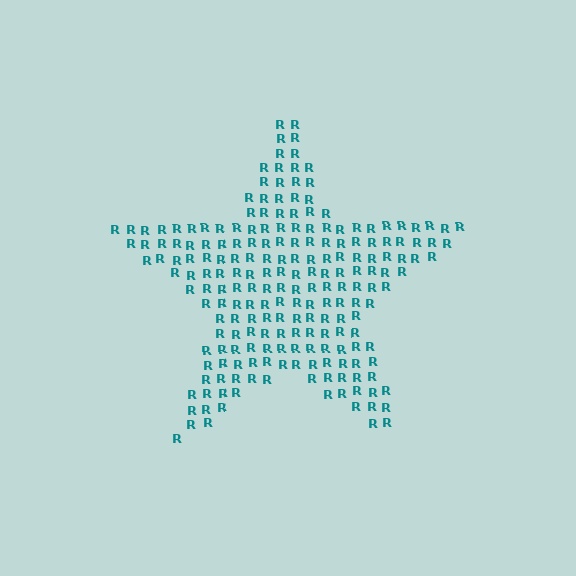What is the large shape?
The large shape is a star.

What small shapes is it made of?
It is made of small letter R's.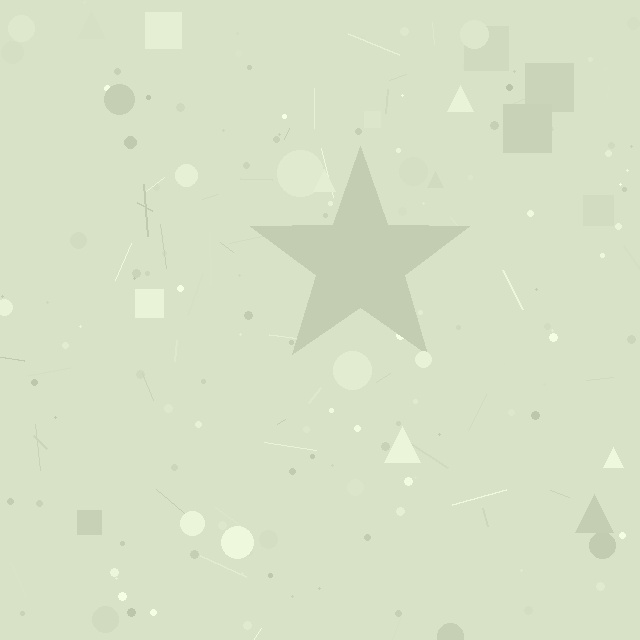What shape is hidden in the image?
A star is hidden in the image.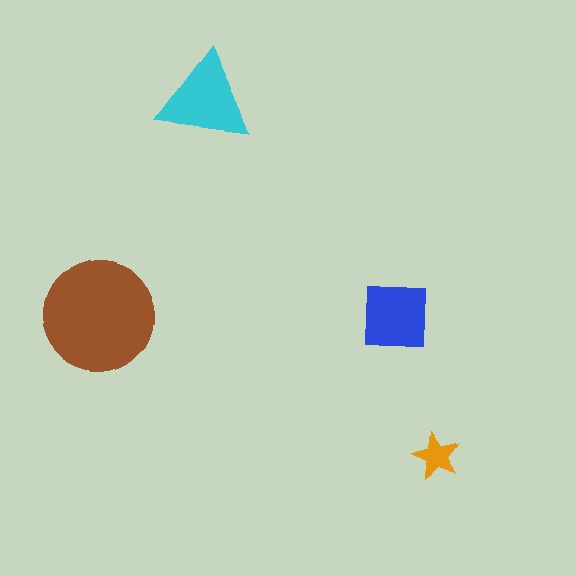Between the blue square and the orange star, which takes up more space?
The blue square.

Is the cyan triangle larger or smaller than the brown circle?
Smaller.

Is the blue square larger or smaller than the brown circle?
Smaller.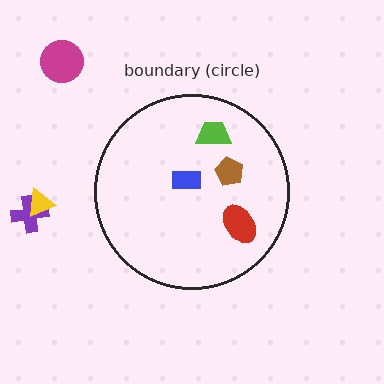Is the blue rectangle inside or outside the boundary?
Inside.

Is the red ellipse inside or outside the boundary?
Inside.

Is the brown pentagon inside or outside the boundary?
Inside.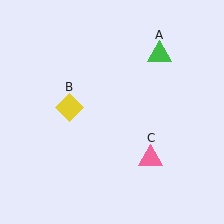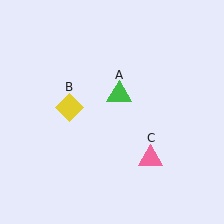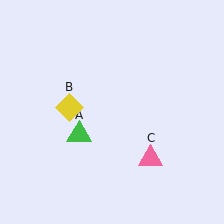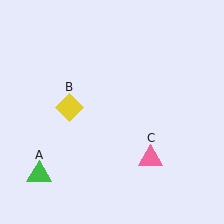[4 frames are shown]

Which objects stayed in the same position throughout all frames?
Yellow diamond (object B) and pink triangle (object C) remained stationary.